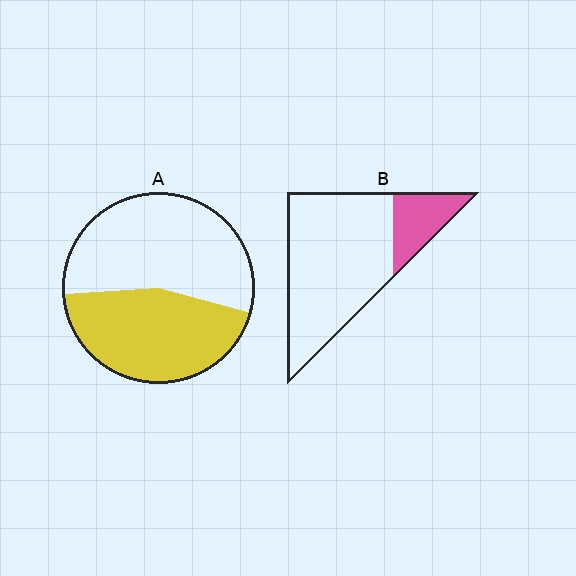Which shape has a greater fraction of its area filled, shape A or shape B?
Shape A.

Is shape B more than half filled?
No.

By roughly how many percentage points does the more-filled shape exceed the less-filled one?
By roughly 25 percentage points (A over B).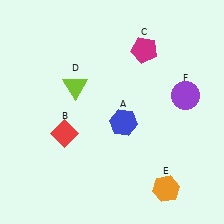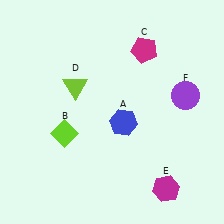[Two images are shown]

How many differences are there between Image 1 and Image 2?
There are 2 differences between the two images.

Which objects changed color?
B changed from red to lime. E changed from orange to magenta.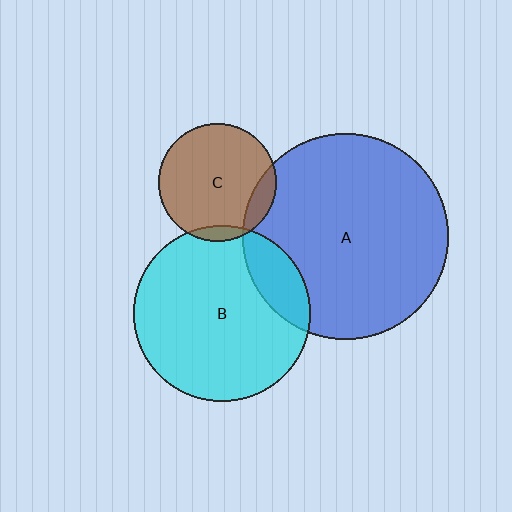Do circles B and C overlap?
Yes.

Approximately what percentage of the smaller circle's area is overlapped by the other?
Approximately 5%.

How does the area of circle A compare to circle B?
Approximately 1.4 times.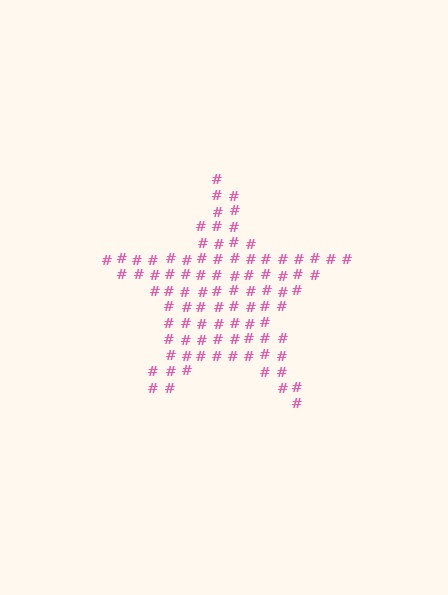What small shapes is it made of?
It is made of small hash symbols.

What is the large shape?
The large shape is a star.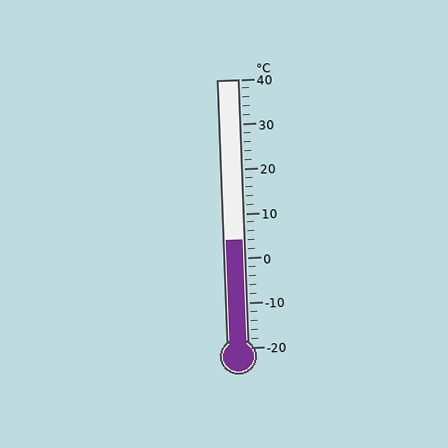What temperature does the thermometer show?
The thermometer shows approximately 4°C.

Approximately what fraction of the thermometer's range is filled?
The thermometer is filled to approximately 40% of its range.